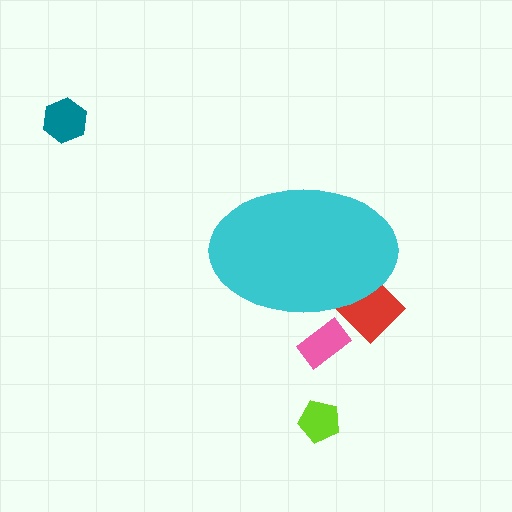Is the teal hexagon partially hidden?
No, the teal hexagon is fully visible.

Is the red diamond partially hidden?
Yes, the red diamond is partially hidden behind the cyan ellipse.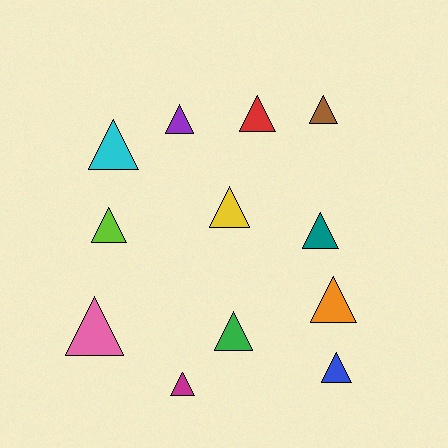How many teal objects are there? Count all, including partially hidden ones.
There is 1 teal object.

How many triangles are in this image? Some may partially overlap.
There are 12 triangles.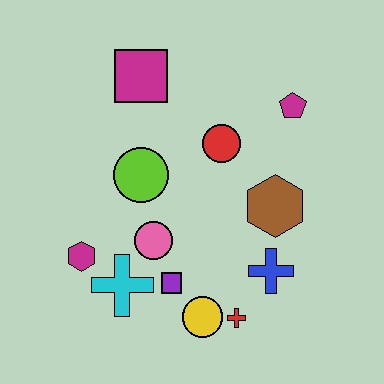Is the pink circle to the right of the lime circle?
Yes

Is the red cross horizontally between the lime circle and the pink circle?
No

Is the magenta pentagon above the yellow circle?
Yes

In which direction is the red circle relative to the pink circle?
The red circle is above the pink circle.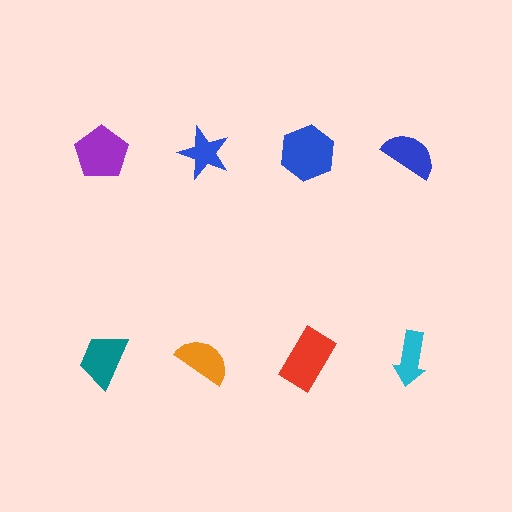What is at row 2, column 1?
A teal trapezoid.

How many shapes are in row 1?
4 shapes.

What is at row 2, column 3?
A red rectangle.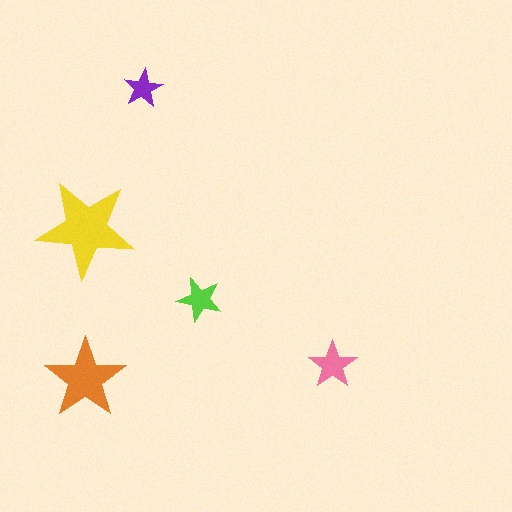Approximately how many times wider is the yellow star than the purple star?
About 2.5 times wider.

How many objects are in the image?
There are 5 objects in the image.